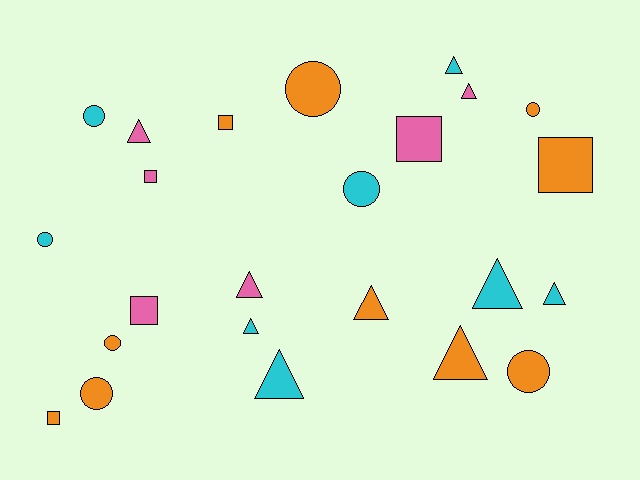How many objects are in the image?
There are 24 objects.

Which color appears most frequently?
Orange, with 10 objects.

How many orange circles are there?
There are 5 orange circles.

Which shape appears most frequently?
Triangle, with 10 objects.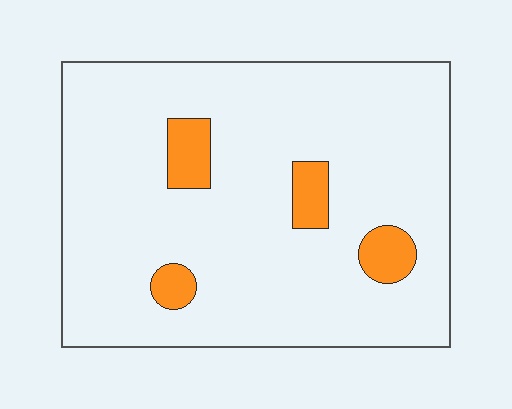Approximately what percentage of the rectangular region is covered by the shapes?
Approximately 10%.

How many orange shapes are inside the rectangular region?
4.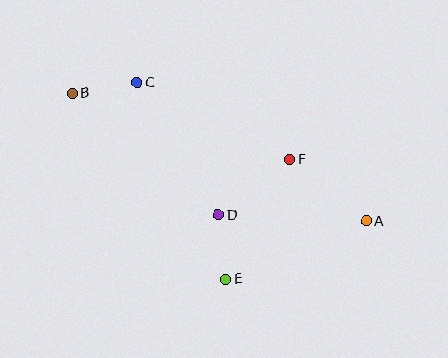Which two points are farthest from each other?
Points A and B are farthest from each other.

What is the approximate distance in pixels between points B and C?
The distance between B and C is approximately 66 pixels.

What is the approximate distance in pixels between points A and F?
The distance between A and F is approximately 98 pixels.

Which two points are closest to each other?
Points D and E are closest to each other.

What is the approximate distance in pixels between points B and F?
The distance between B and F is approximately 228 pixels.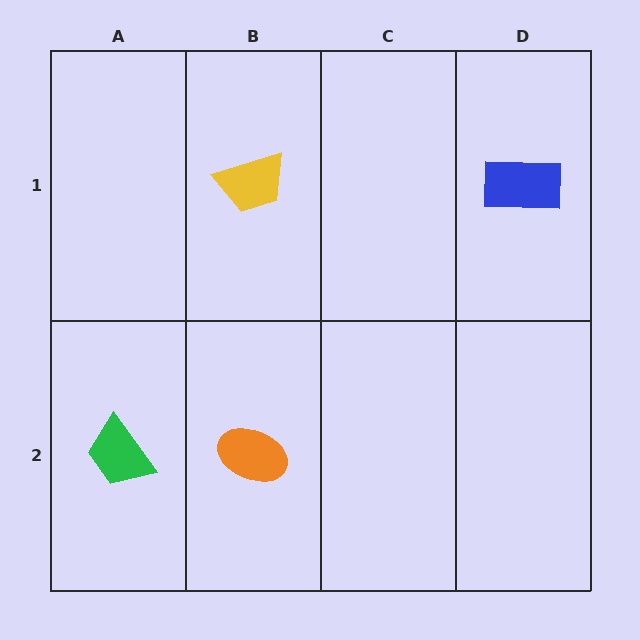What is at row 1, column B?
A yellow trapezoid.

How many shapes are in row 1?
2 shapes.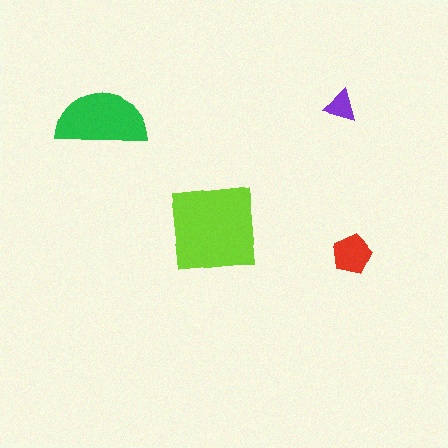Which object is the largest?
The lime square.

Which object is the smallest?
The purple triangle.